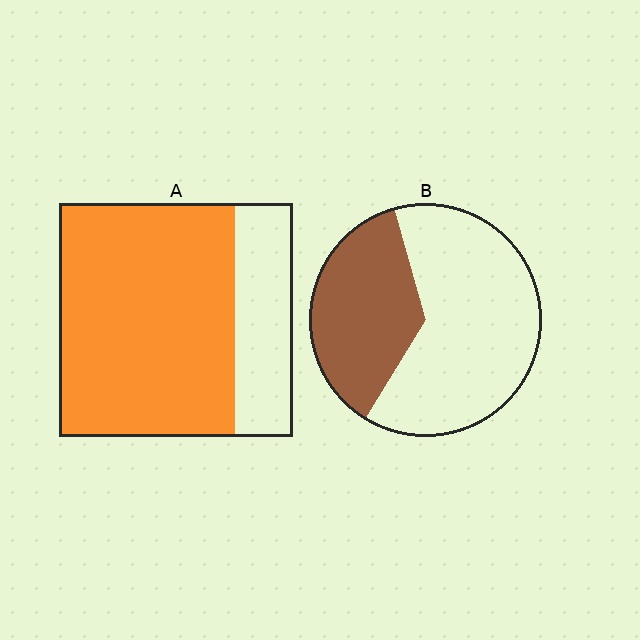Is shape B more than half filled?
No.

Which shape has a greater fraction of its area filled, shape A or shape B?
Shape A.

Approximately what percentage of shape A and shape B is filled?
A is approximately 75% and B is approximately 35%.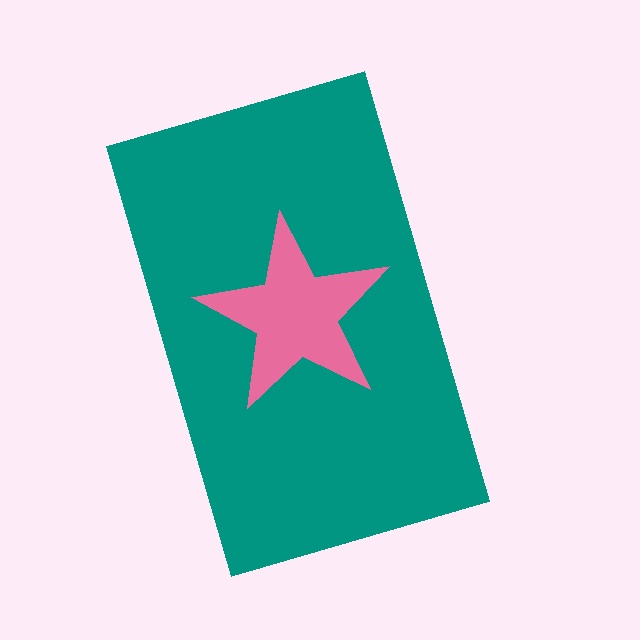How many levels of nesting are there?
2.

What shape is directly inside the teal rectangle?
The pink star.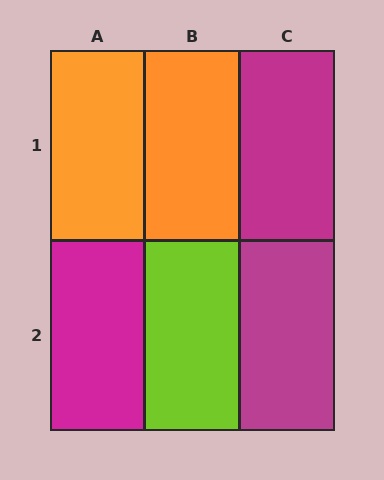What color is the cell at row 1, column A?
Orange.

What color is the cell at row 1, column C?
Magenta.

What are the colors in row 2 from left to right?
Magenta, lime, magenta.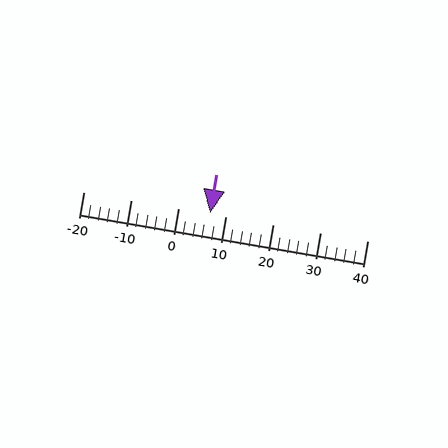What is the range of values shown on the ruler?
The ruler shows values from -20 to 40.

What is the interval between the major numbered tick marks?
The major tick marks are spaced 10 units apart.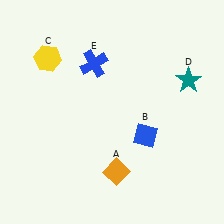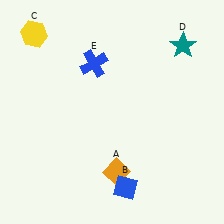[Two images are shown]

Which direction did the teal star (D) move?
The teal star (D) moved up.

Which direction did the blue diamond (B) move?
The blue diamond (B) moved down.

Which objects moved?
The objects that moved are: the blue diamond (B), the yellow hexagon (C), the teal star (D).